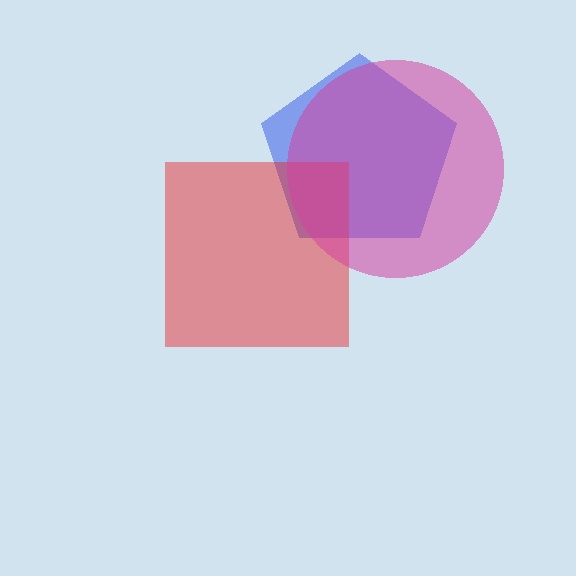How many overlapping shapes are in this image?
There are 3 overlapping shapes in the image.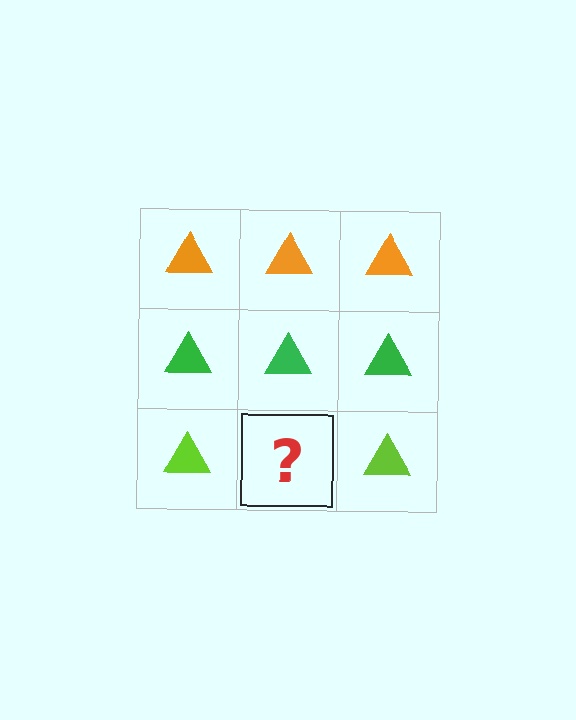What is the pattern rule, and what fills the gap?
The rule is that each row has a consistent color. The gap should be filled with a lime triangle.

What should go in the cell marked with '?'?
The missing cell should contain a lime triangle.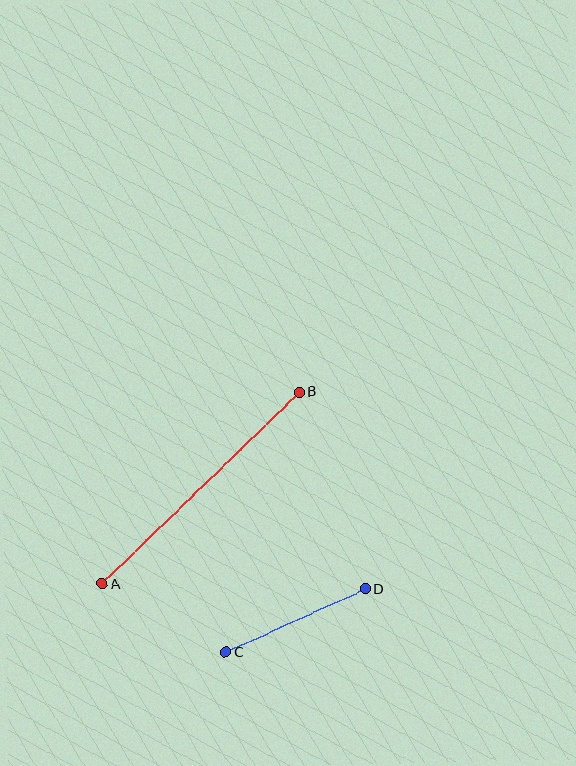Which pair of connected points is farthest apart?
Points A and B are farthest apart.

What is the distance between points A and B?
The distance is approximately 275 pixels.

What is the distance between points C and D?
The distance is approximately 153 pixels.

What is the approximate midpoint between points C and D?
The midpoint is at approximately (295, 621) pixels.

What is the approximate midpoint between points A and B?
The midpoint is at approximately (201, 488) pixels.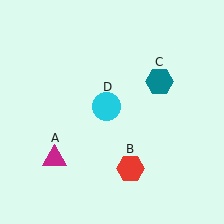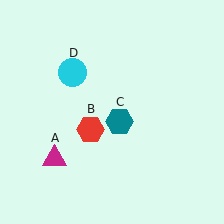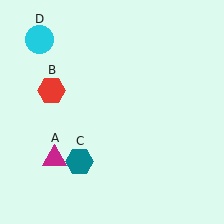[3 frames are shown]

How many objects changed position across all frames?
3 objects changed position: red hexagon (object B), teal hexagon (object C), cyan circle (object D).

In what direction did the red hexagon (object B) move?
The red hexagon (object B) moved up and to the left.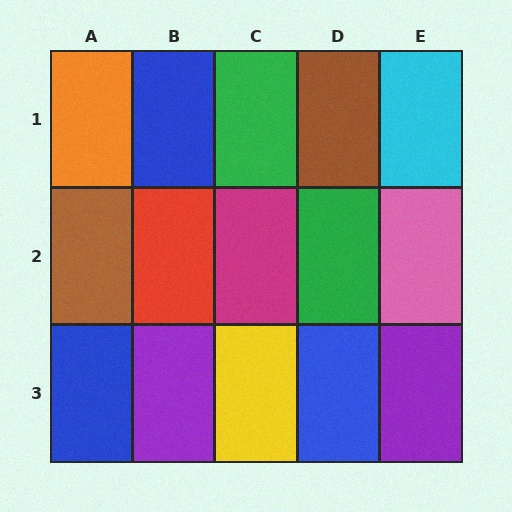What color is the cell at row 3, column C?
Yellow.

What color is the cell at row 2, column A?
Brown.